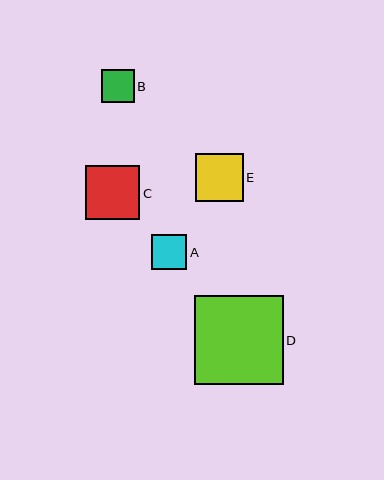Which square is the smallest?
Square B is the smallest with a size of approximately 33 pixels.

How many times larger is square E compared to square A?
Square E is approximately 1.4 times the size of square A.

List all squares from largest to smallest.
From largest to smallest: D, C, E, A, B.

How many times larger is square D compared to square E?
Square D is approximately 1.9 times the size of square E.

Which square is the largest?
Square D is the largest with a size of approximately 89 pixels.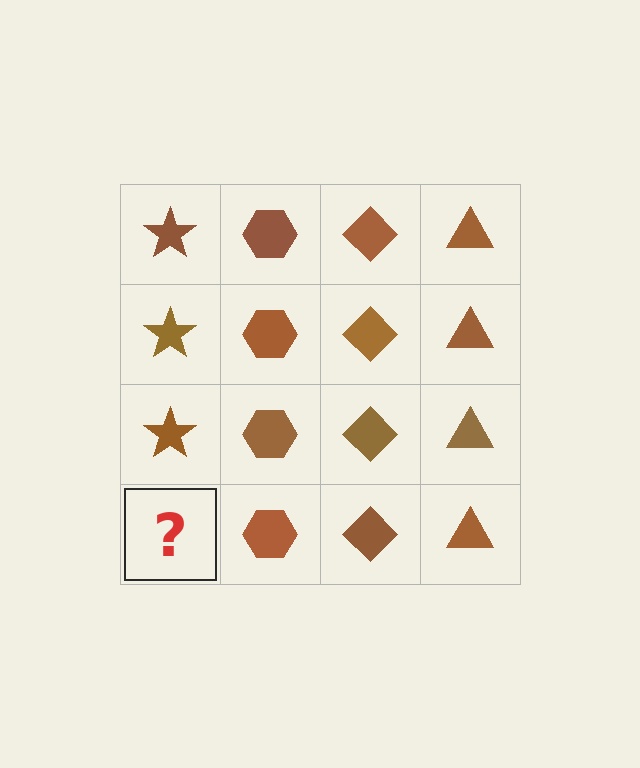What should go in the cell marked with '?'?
The missing cell should contain a brown star.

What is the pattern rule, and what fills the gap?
The rule is that each column has a consistent shape. The gap should be filled with a brown star.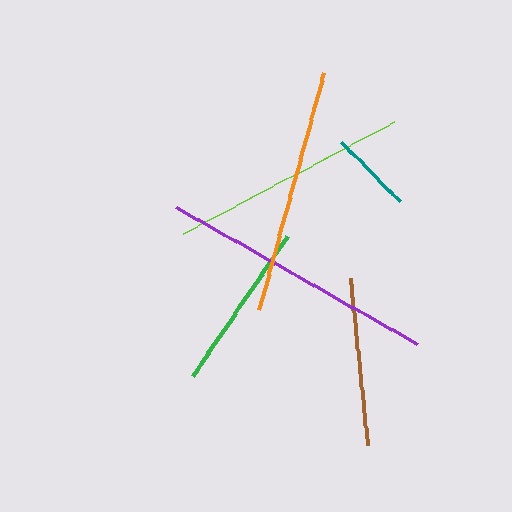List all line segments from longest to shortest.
From longest to shortest: purple, orange, lime, brown, green, teal.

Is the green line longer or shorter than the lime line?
The lime line is longer than the green line.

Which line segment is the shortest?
The teal line is the shortest at approximately 84 pixels.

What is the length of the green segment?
The green segment is approximately 168 pixels long.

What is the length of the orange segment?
The orange segment is approximately 246 pixels long.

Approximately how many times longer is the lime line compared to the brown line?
The lime line is approximately 1.4 times the length of the brown line.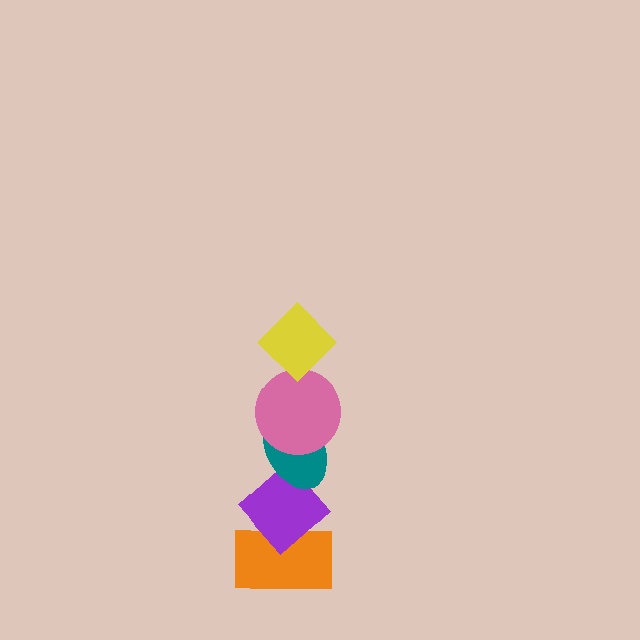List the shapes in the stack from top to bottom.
From top to bottom: the yellow diamond, the pink circle, the teal ellipse, the purple diamond, the orange rectangle.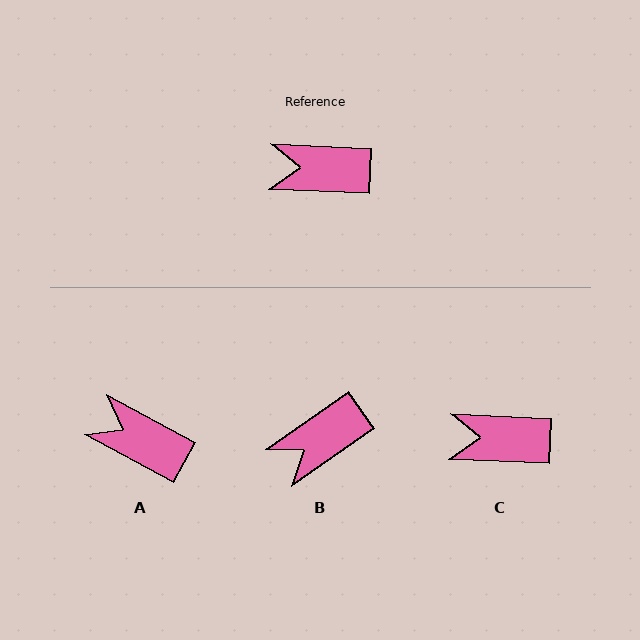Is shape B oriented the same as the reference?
No, it is off by about 38 degrees.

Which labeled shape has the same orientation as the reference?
C.